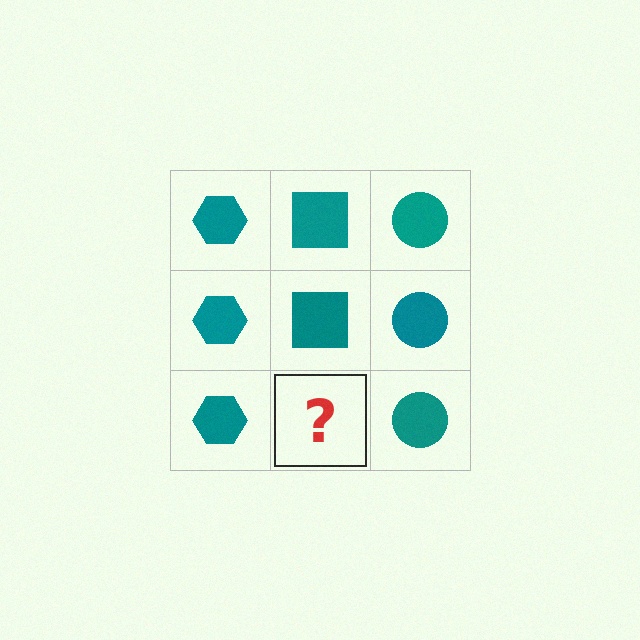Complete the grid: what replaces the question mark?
The question mark should be replaced with a teal square.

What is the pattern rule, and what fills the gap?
The rule is that each column has a consistent shape. The gap should be filled with a teal square.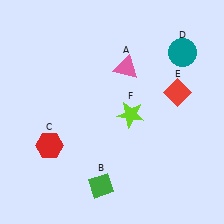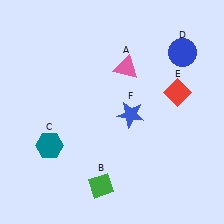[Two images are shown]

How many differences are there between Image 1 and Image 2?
There are 3 differences between the two images.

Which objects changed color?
C changed from red to teal. D changed from teal to blue. F changed from lime to blue.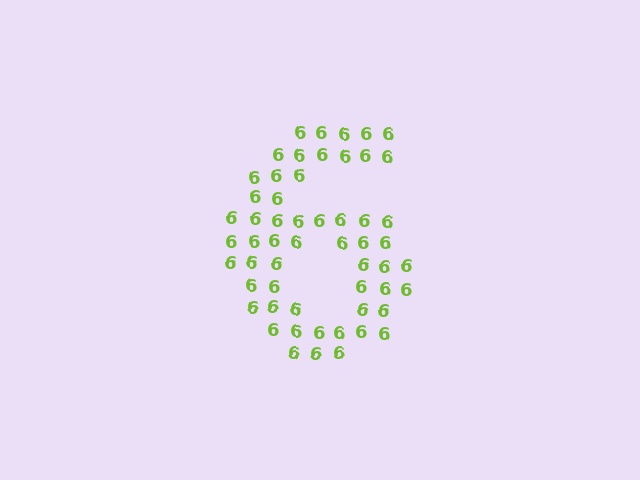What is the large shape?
The large shape is the digit 6.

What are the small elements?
The small elements are digit 6's.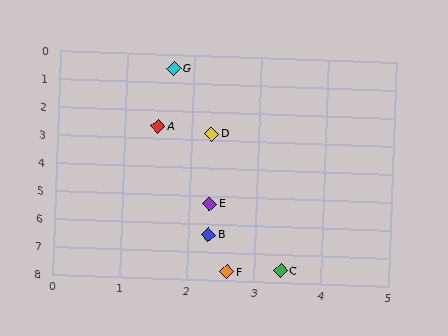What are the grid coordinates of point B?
Point B is at approximately (2.3, 6.4).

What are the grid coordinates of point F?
Point F is at approximately (2.6, 7.7).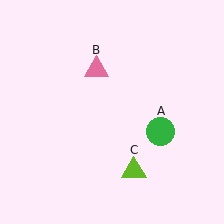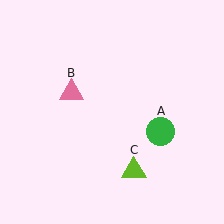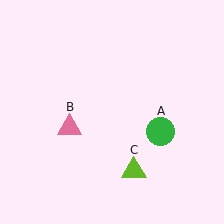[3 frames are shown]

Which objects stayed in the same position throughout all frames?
Green circle (object A) and lime triangle (object C) remained stationary.